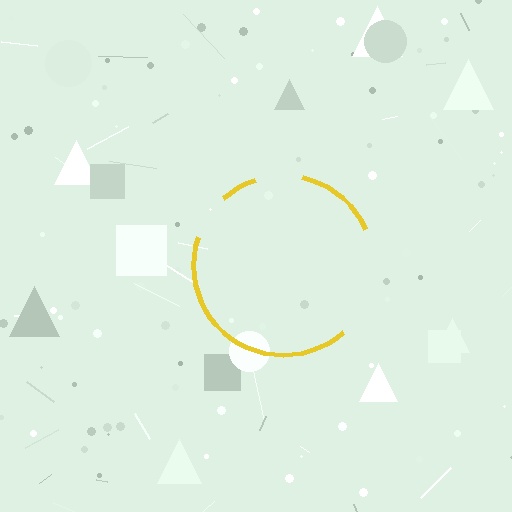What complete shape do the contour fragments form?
The contour fragments form a circle.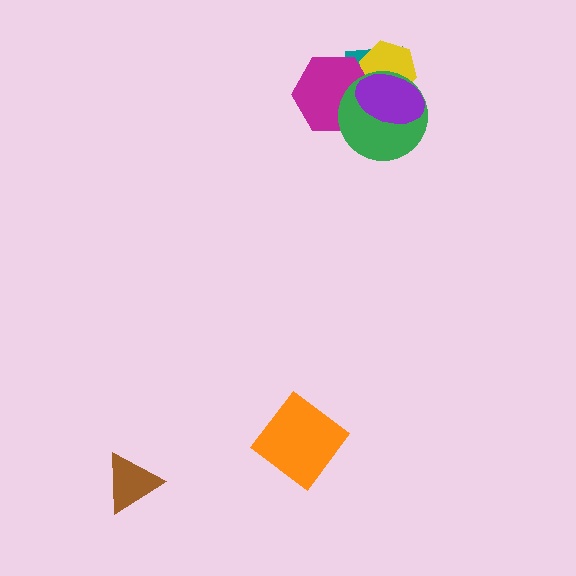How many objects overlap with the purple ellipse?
4 objects overlap with the purple ellipse.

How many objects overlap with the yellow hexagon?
4 objects overlap with the yellow hexagon.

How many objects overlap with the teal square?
4 objects overlap with the teal square.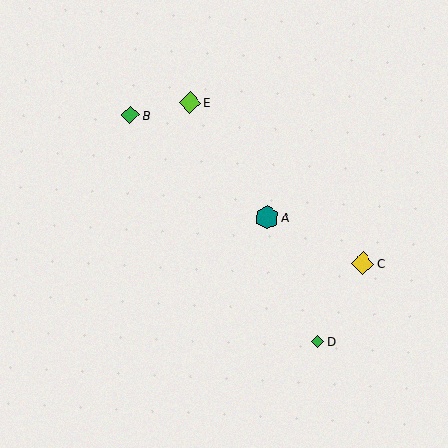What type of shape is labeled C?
Shape C is a yellow diamond.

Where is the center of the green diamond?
The center of the green diamond is at (130, 115).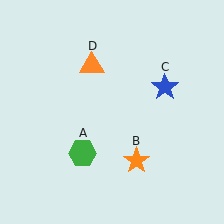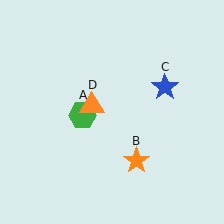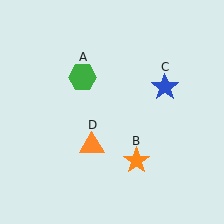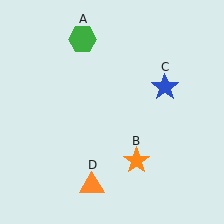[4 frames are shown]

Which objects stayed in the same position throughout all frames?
Orange star (object B) and blue star (object C) remained stationary.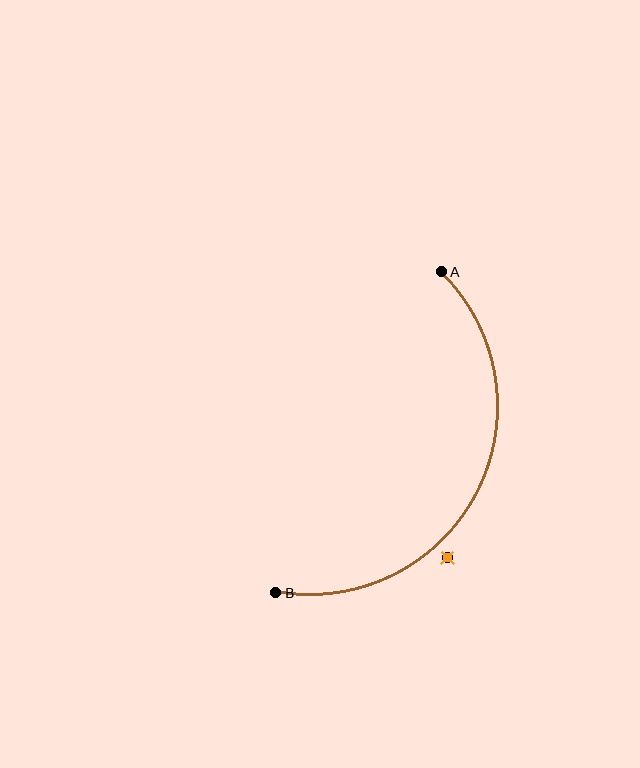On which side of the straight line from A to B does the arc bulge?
The arc bulges to the right of the straight line connecting A and B.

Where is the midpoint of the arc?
The arc midpoint is the point on the curve farthest from the straight line joining A and B. It sits to the right of that line.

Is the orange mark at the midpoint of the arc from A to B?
No — the orange mark does not lie on the arc at all. It sits slightly outside the curve.